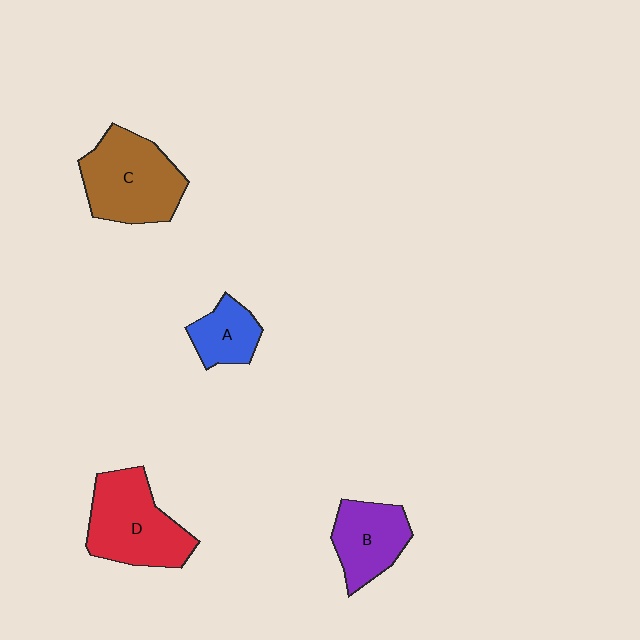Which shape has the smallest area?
Shape A (blue).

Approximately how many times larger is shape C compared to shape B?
Approximately 1.5 times.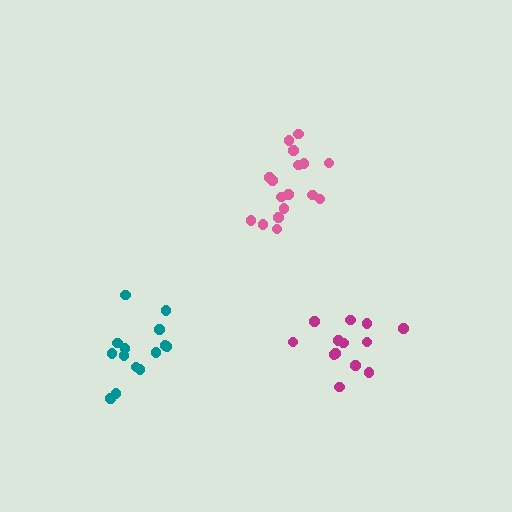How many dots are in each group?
Group 1: 14 dots, Group 2: 13 dots, Group 3: 17 dots (44 total).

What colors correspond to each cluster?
The clusters are colored: teal, magenta, pink.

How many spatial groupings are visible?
There are 3 spatial groupings.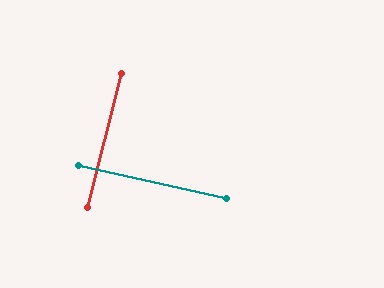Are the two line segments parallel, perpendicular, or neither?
Perpendicular — they meet at approximately 88°.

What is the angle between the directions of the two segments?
Approximately 88 degrees.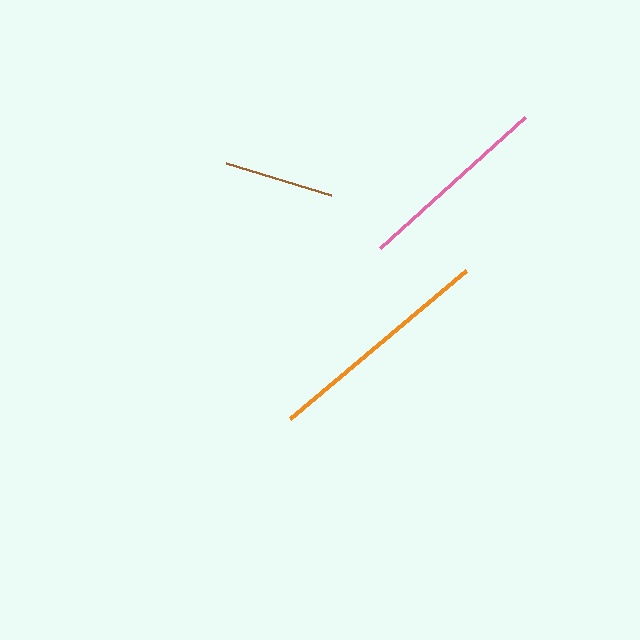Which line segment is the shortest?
The brown line is the shortest at approximately 109 pixels.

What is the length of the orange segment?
The orange segment is approximately 230 pixels long.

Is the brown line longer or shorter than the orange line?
The orange line is longer than the brown line.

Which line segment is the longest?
The orange line is the longest at approximately 230 pixels.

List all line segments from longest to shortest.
From longest to shortest: orange, pink, brown.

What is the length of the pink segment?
The pink segment is approximately 196 pixels long.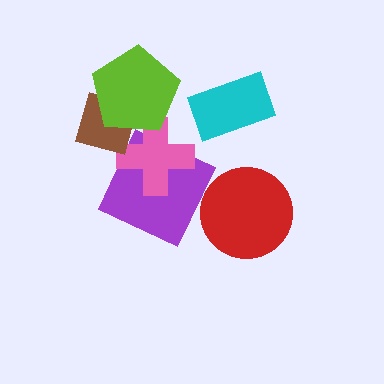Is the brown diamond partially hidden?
Yes, it is partially covered by another shape.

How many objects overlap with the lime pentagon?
2 objects overlap with the lime pentagon.